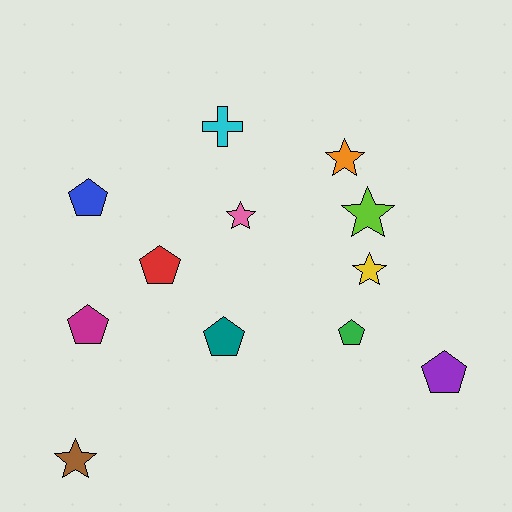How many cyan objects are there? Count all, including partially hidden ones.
There is 1 cyan object.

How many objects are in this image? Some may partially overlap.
There are 12 objects.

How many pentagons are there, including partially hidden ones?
There are 6 pentagons.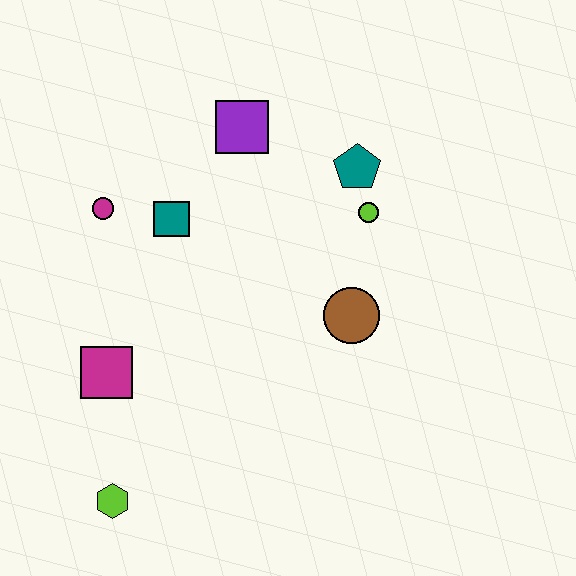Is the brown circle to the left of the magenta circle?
No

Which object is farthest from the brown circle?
The lime hexagon is farthest from the brown circle.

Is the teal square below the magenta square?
No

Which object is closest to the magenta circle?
The teal square is closest to the magenta circle.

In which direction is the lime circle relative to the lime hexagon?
The lime circle is above the lime hexagon.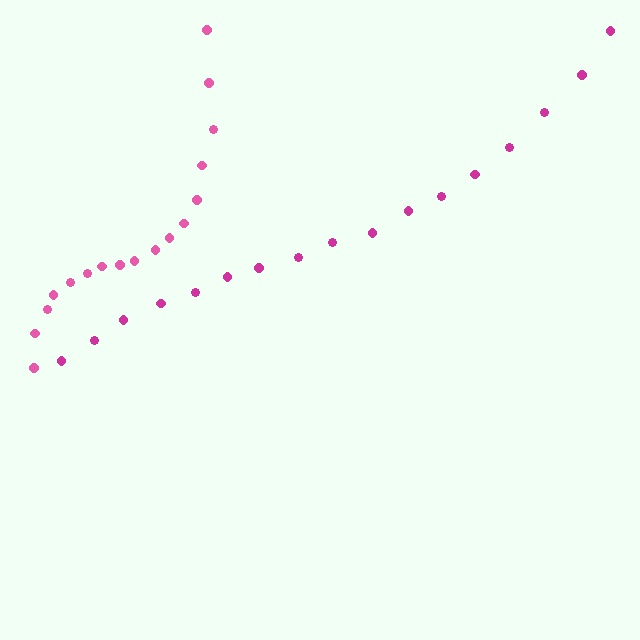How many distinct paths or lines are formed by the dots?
There are 2 distinct paths.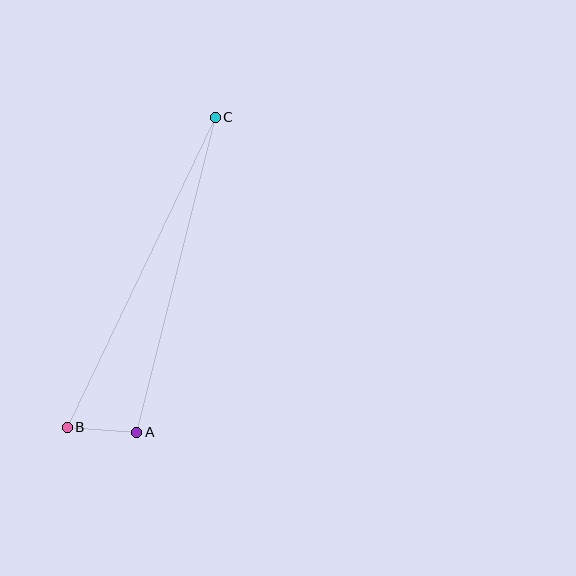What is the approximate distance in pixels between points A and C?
The distance between A and C is approximately 325 pixels.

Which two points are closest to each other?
Points A and B are closest to each other.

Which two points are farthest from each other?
Points B and C are farthest from each other.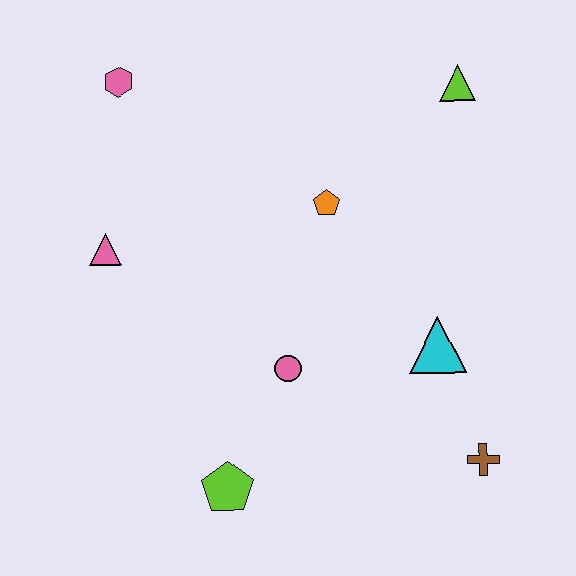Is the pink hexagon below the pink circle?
No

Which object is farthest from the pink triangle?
The brown cross is farthest from the pink triangle.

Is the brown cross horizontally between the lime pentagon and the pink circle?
No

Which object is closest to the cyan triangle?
The brown cross is closest to the cyan triangle.